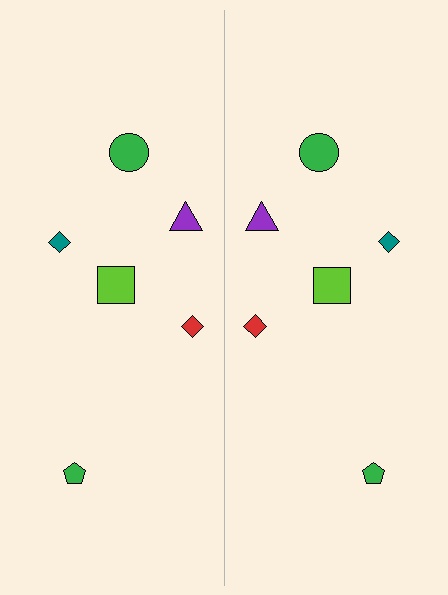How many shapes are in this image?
There are 12 shapes in this image.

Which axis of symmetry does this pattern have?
The pattern has a vertical axis of symmetry running through the center of the image.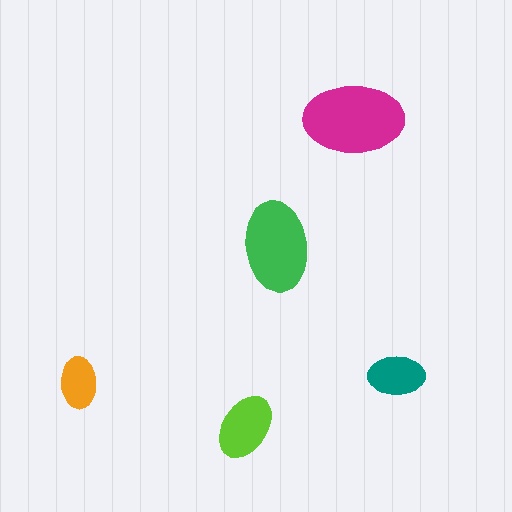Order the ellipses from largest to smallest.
the magenta one, the green one, the lime one, the teal one, the orange one.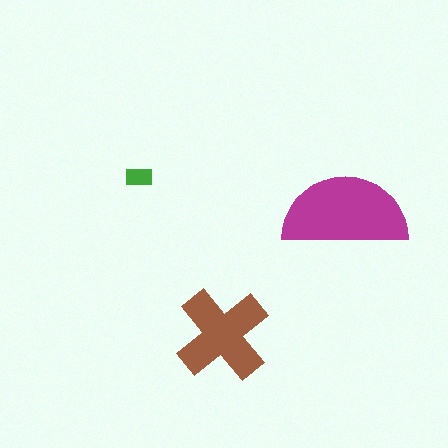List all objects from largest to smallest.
The magenta semicircle, the brown cross, the green rectangle.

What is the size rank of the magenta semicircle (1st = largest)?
1st.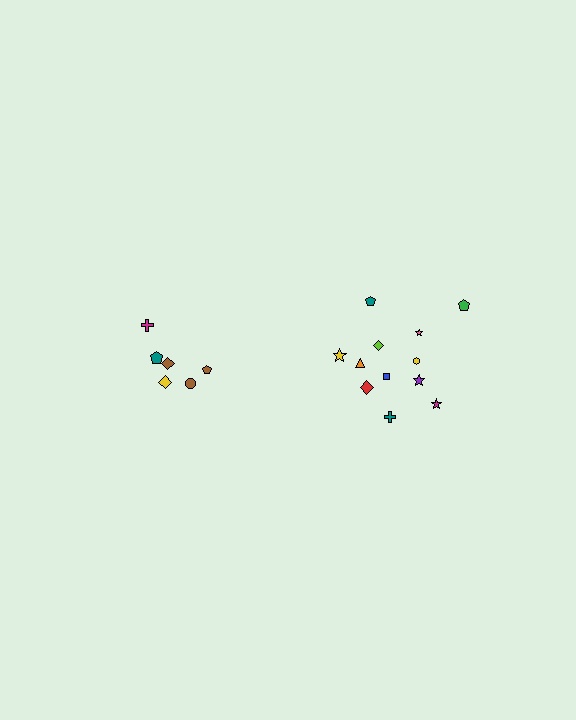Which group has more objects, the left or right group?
The right group.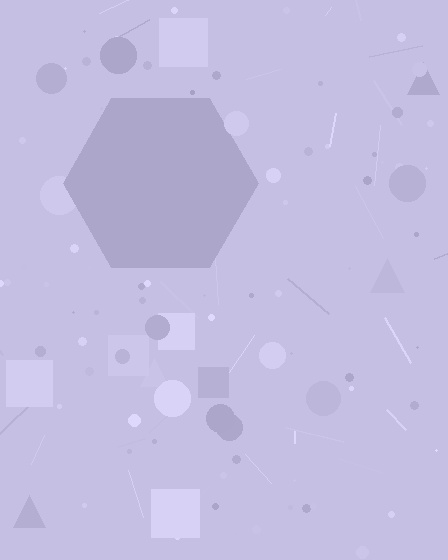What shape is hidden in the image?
A hexagon is hidden in the image.